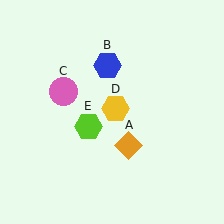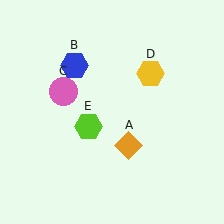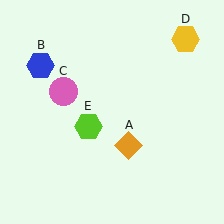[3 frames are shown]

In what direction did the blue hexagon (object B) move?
The blue hexagon (object B) moved left.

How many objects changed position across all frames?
2 objects changed position: blue hexagon (object B), yellow hexagon (object D).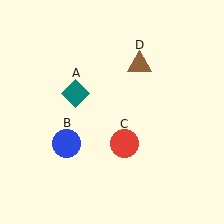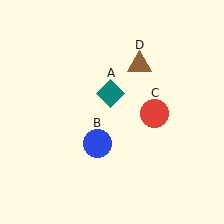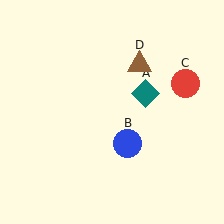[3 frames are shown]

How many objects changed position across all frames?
3 objects changed position: teal diamond (object A), blue circle (object B), red circle (object C).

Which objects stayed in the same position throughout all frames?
Brown triangle (object D) remained stationary.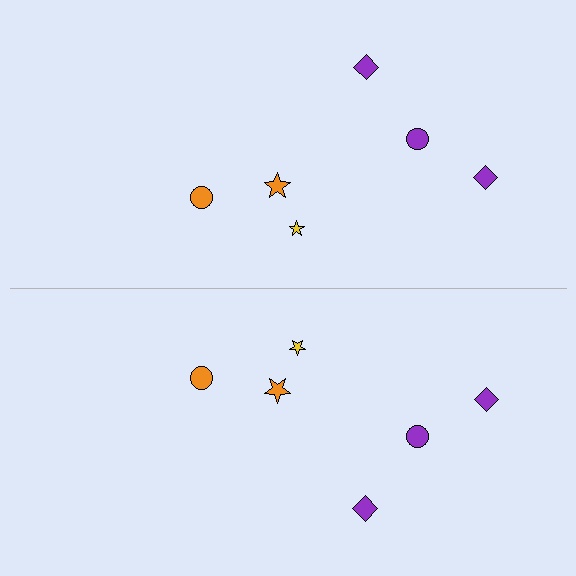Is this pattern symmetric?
Yes, this pattern has bilateral (reflection) symmetry.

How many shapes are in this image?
There are 12 shapes in this image.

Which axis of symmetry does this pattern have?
The pattern has a horizontal axis of symmetry running through the center of the image.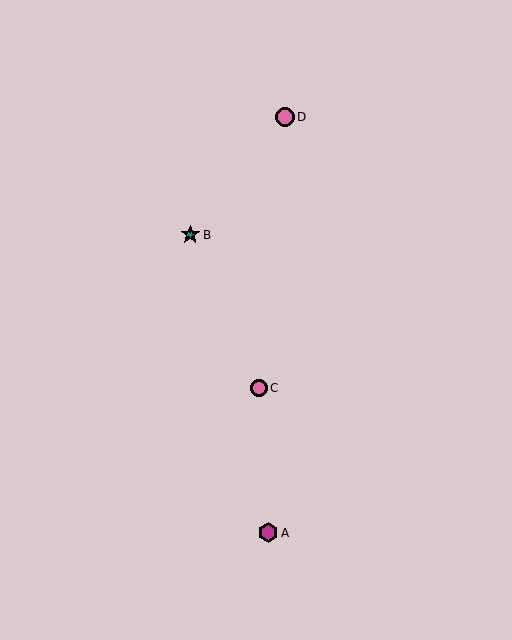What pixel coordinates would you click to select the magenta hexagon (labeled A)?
Click at (268, 533) to select the magenta hexagon A.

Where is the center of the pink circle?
The center of the pink circle is at (285, 117).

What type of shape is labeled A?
Shape A is a magenta hexagon.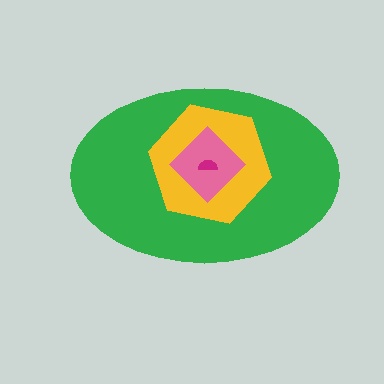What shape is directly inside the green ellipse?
The yellow hexagon.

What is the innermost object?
The magenta semicircle.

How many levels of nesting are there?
4.